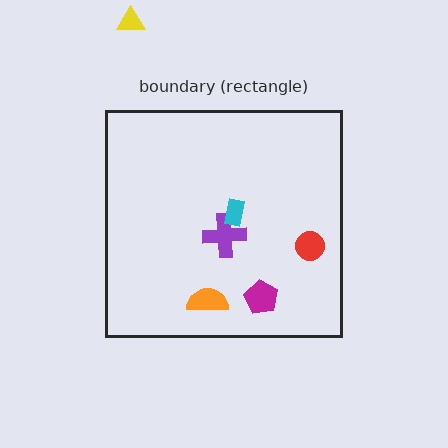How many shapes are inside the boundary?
5 inside, 1 outside.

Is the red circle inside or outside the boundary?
Inside.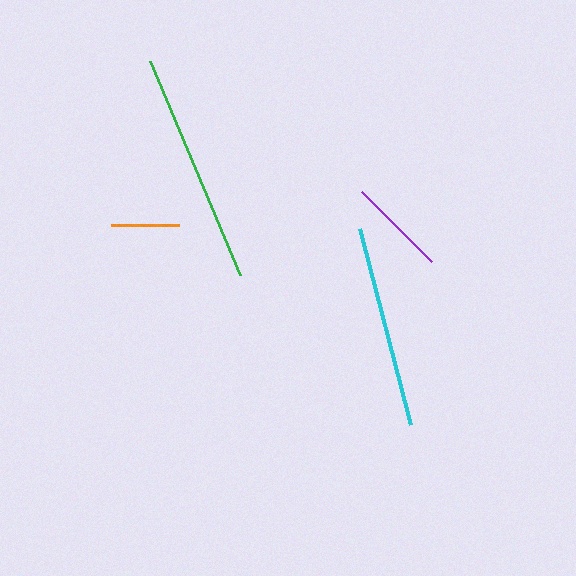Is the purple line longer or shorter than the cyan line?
The cyan line is longer than the purple line.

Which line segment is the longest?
The green line is the longest at approximately 232 pixels.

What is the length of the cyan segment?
The cyan segment is approximately 202 pixels long.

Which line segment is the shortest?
The orange line is the shortest at approximately 68 pixels.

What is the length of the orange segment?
The orange segment is approximately 68 pixels long.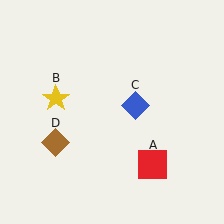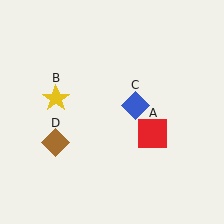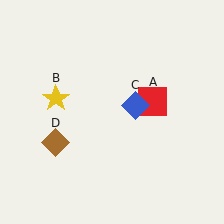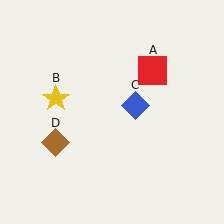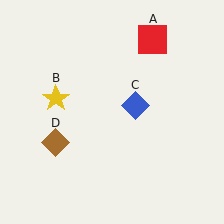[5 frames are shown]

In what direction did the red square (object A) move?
The red square (object A) moved up.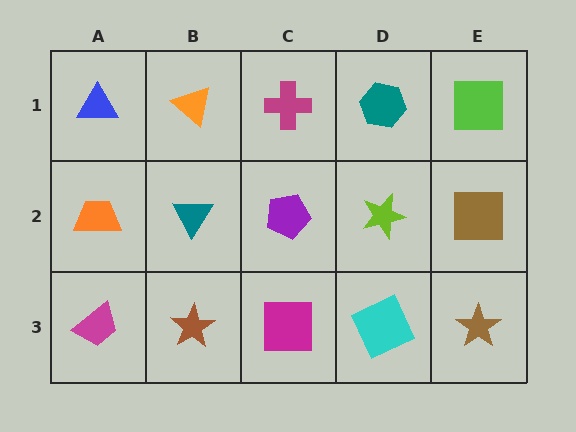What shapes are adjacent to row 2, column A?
A blue triangle (row 1, column A), a magenta trapezoid (row 3, column A), a teal triangle (row 2, column B).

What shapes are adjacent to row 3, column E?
A brown square (row 2, column E), a cyan square (row 3, column D).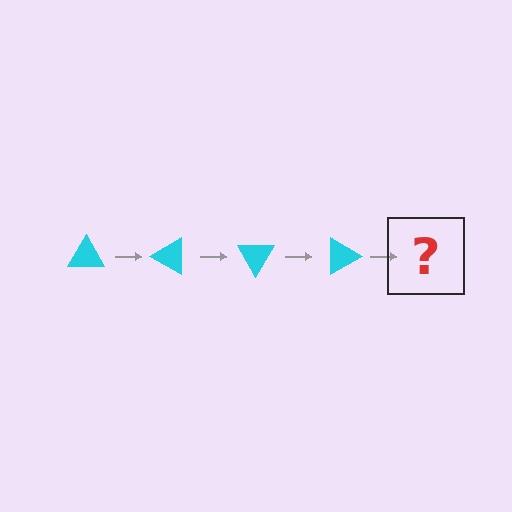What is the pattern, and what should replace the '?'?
The pattern is that the triangle rotates 30 degrees each step. The '?' should be a cyan triangle rotated 120 degrees.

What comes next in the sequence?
The next element should be a cyan triangle rotated 120 degrees.